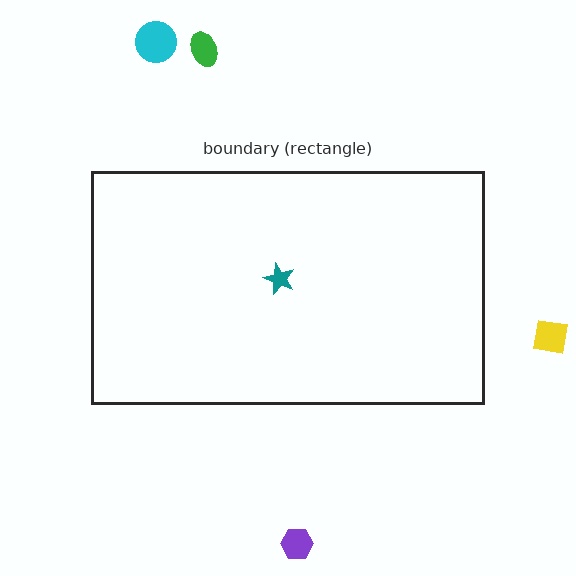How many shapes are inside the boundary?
1 inside, 4 outside.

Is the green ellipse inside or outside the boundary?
Outside.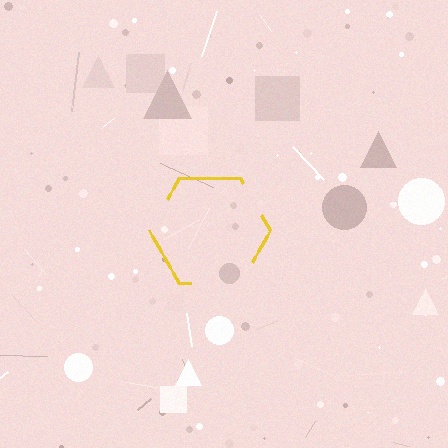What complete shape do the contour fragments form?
The contour fragments form a hexagon.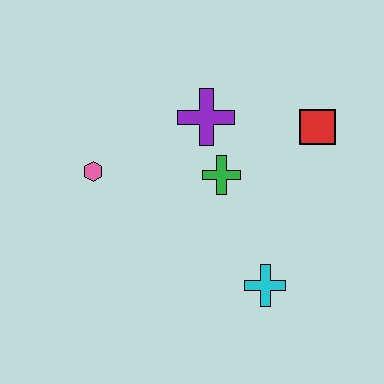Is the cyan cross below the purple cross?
Yes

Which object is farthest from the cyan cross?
The pink hexagon is farthest from the cyan cross.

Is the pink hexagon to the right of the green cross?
No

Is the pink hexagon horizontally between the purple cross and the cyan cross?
No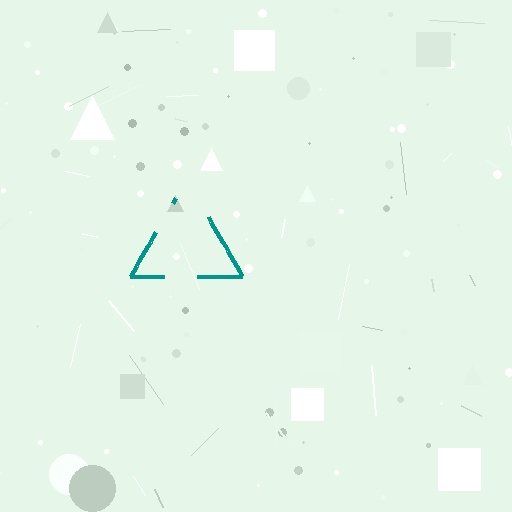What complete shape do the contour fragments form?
The contour fragments form a triangle.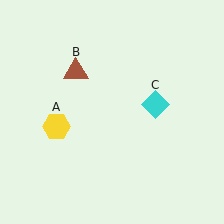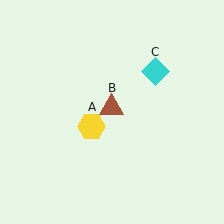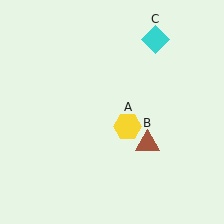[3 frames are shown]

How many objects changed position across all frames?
3 objects changed position: yellow hexagon (object A), brown triangle (object B), cyan diamond (object C).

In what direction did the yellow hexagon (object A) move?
The yellow hexagon (object A) moved right.